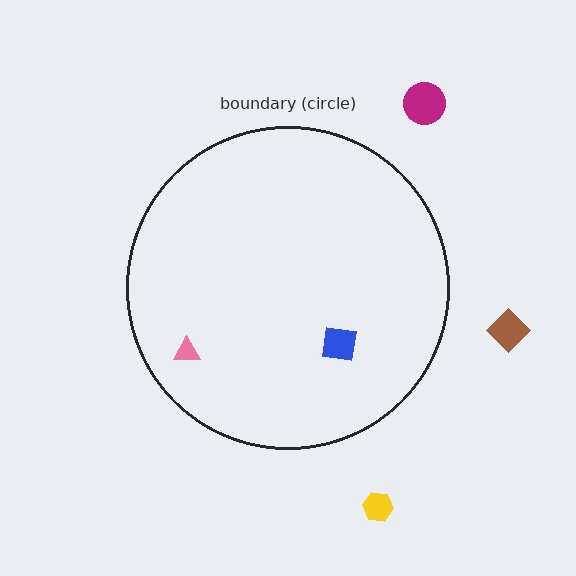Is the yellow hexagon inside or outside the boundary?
Outside.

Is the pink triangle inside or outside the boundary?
Inside.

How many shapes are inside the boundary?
2 inside, 3 outside.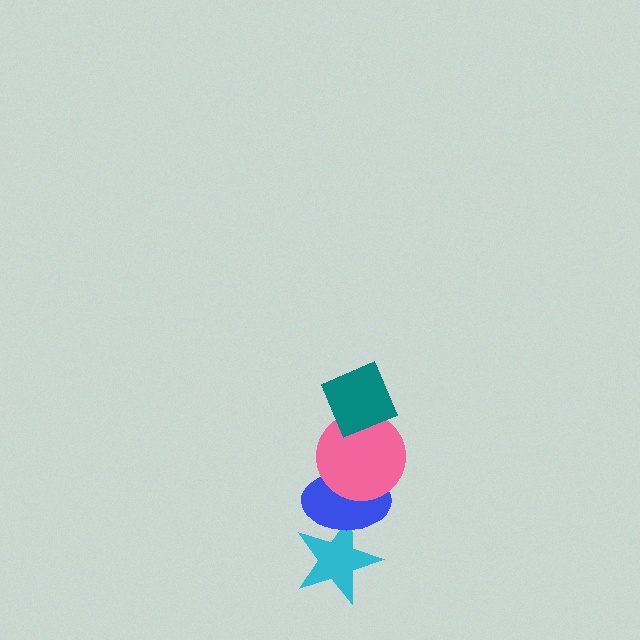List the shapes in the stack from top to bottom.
From top to bottom: the teal diamond, the pink circle, the blue ellipse, the cyan star.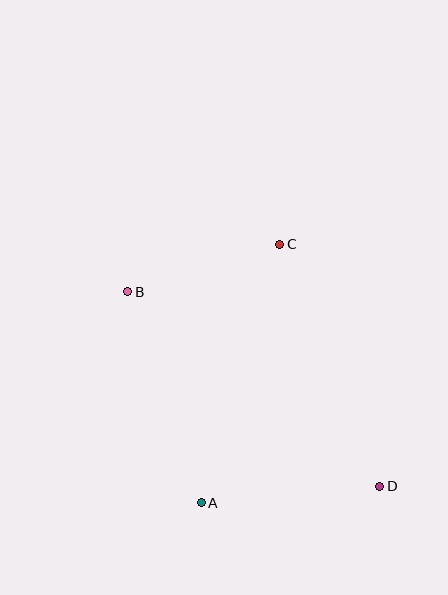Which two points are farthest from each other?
Points B and D are farthest from each other.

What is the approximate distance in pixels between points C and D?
The distance between C and D is approximately 262 pixels.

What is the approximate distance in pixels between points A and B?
The distance between A and B is approximately 224 pixels.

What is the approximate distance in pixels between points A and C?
The distance between A and C is approximately 270 pixels.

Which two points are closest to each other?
Points B and C are closest to each other.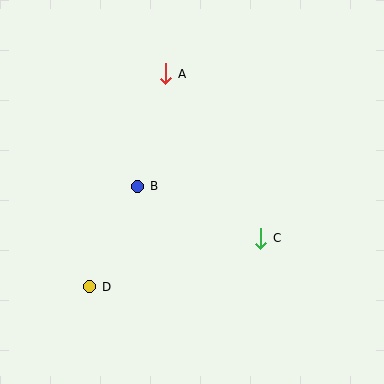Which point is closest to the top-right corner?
Point A is closest to the top-right corner.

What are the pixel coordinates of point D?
Point D is at (90, 287).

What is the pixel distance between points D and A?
The distance between D and A is 226 pixels.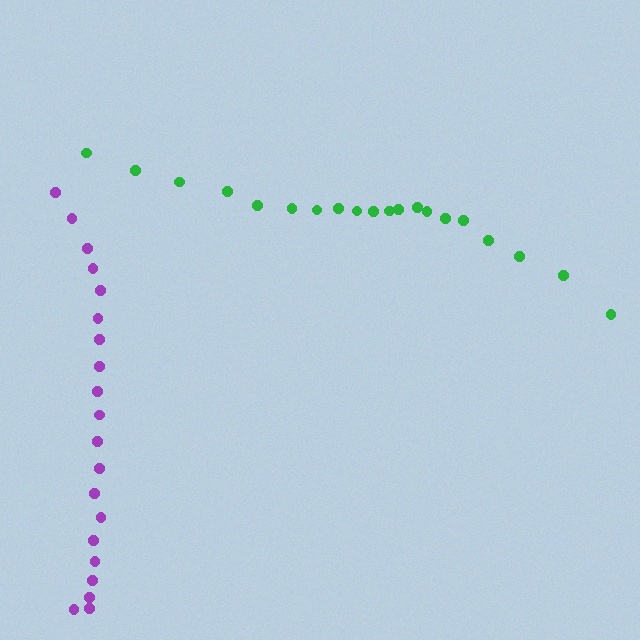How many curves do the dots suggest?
There are 2 distinct paths.